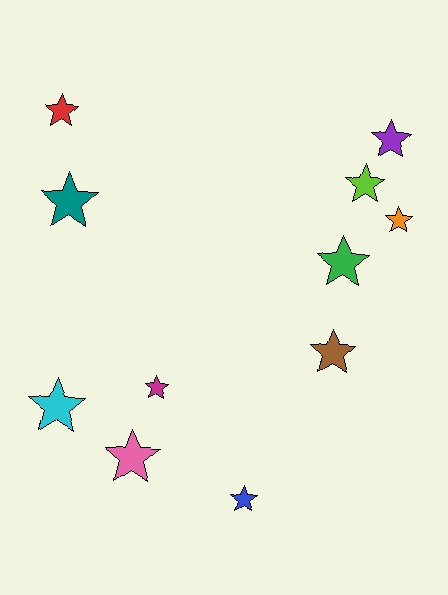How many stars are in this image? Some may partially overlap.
There are 11 stars.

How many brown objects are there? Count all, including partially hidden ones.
There is 1 brown object.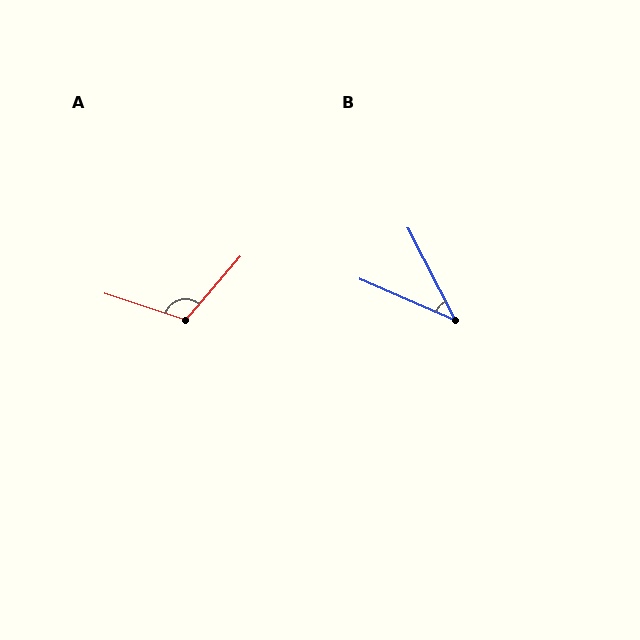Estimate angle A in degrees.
Approximately 112 degrees.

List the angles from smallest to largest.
B (39°), A (112°).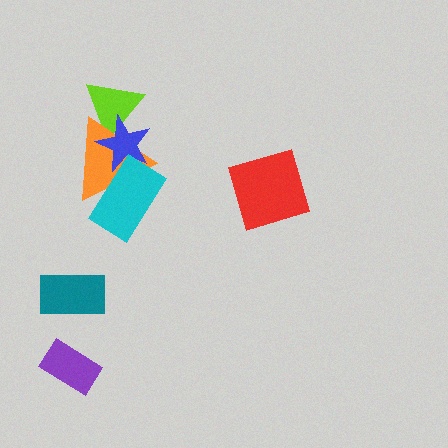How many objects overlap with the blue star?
3 objects overlap with the blue star.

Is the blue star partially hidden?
Yes, it is partially covered by another shape.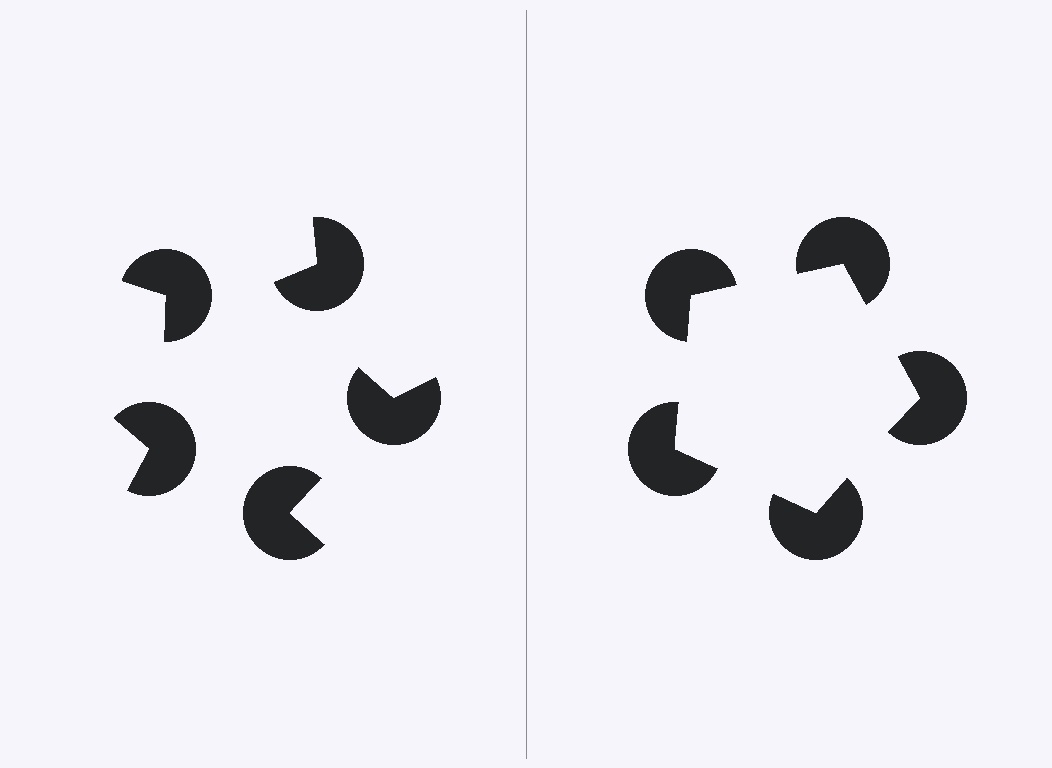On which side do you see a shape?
An illusory pentagon appears on the right side. On the left side the wedge cuts are rotated, so no coherent shape forms.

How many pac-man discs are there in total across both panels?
10 — 5 on each side.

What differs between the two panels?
The pac-man discs are positioned identically on both sides; only the wedge orientations differ. On the right they align to a pentagon; on the left they are misaligned.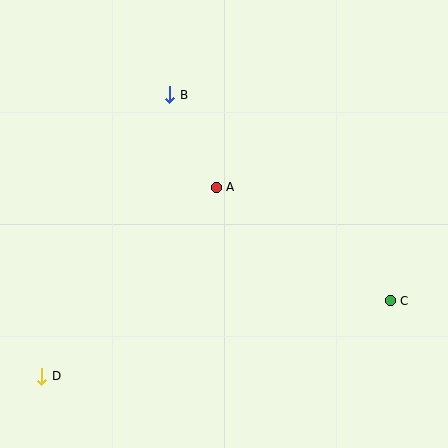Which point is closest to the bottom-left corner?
Point D is closest to the bottom-left corner.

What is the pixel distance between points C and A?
The distance between C and A is 208 pixels.